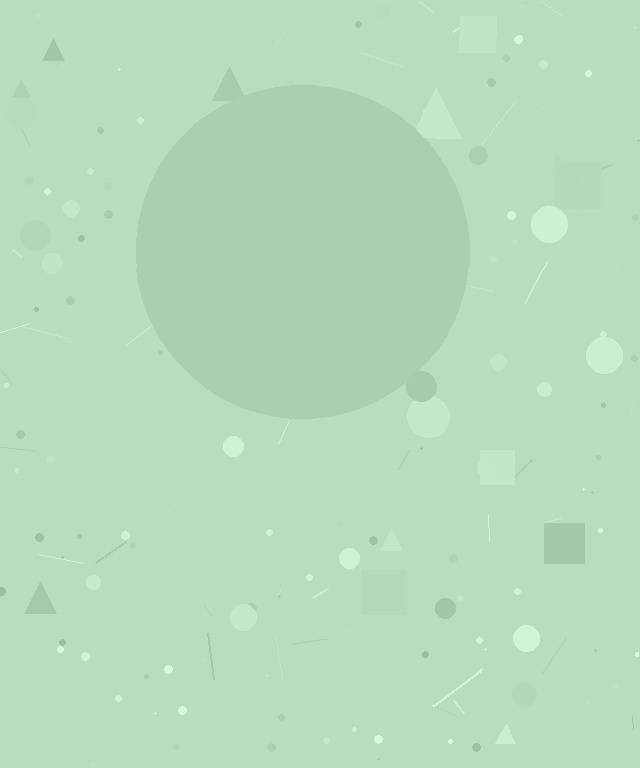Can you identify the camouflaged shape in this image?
The camouflaged shape is a circle.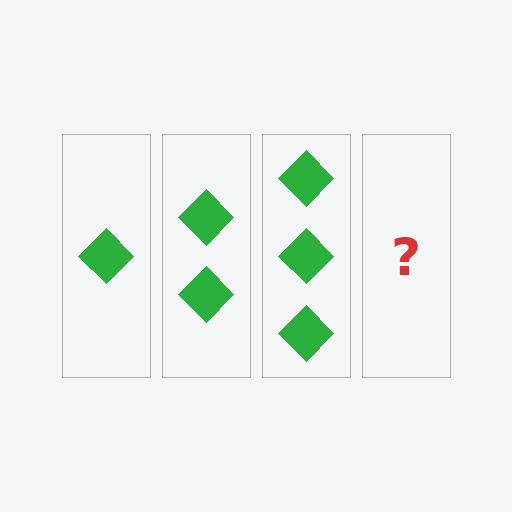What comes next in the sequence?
The next element should be 4 diamonds.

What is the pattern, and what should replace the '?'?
The pattern is that each step adds one more diamond. The '?' should be 4 diamonds.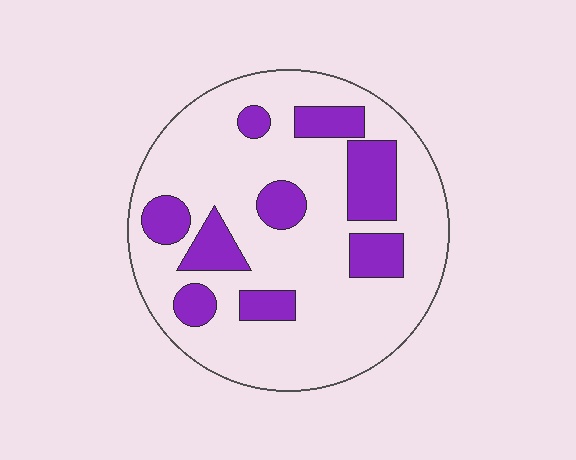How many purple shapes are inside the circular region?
9.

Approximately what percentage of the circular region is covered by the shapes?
Approximately 25%.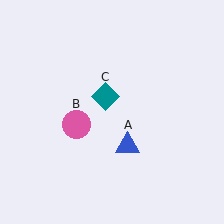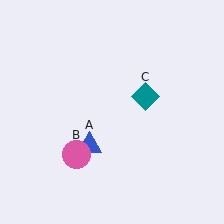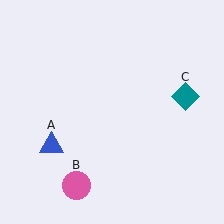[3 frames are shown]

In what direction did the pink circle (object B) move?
The pink circle (object B) moved down.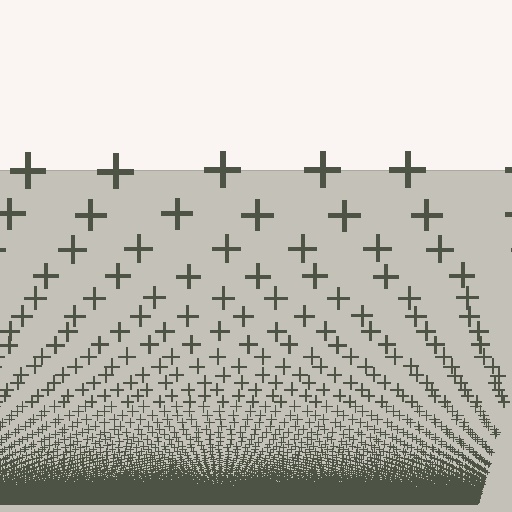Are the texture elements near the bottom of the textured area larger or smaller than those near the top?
Smaller. The gradient is inverted — elements near the bottom are smaller and denser.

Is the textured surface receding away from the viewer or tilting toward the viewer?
The surface appears to tilt toward the viewer. Texture elements get larger and sparser toward the top.